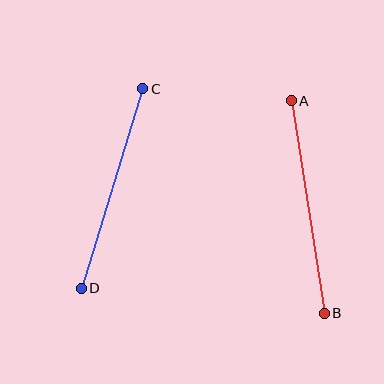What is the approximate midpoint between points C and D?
The midpoint is at approximately (112, 188) pixels.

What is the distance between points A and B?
The distance is approximately 215 pixels.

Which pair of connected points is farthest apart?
Points A and B are farthest apart.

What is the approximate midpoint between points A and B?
The midpoint is at approximately (308, 207) pixels.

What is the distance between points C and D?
The distance is approximately 209 pixels.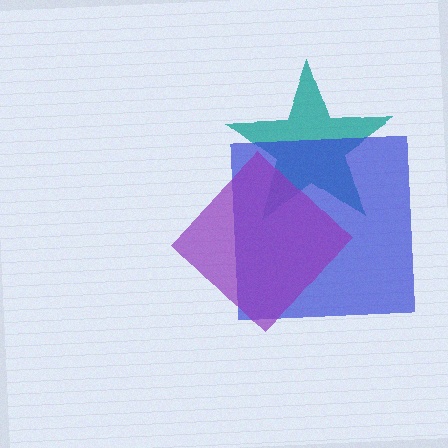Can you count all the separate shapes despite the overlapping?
Yes, there are 3 separate shapes.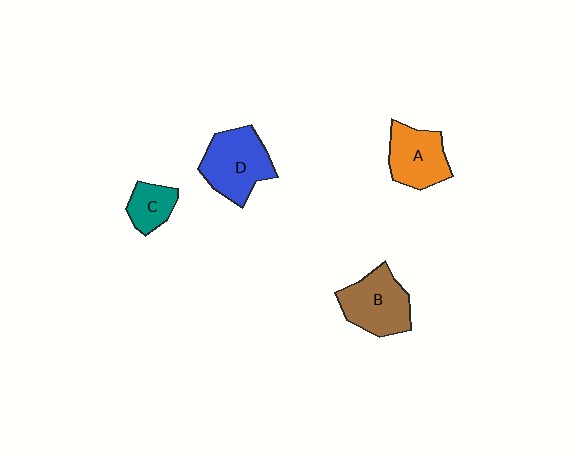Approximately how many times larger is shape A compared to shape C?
Approximately 1.7 times.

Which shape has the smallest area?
Shape C (teal).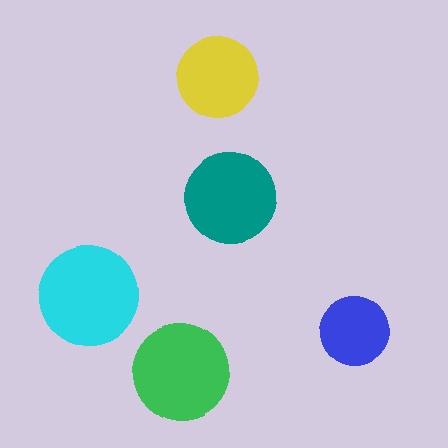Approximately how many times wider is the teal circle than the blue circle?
About 1.5 times wider.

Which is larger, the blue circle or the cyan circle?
The cyan one.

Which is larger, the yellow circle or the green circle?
The green one.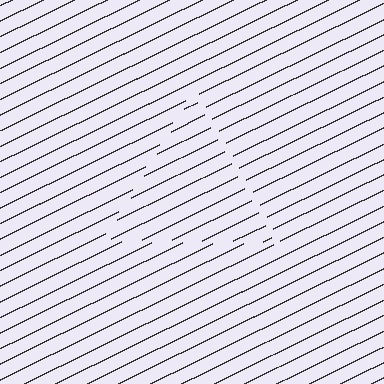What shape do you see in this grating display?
An illusory triangle. The interior of the shape contains the same grating, shifted by half a period — the contour is defined by the phase discontinuity where line-ends from the inner and outer gratings abut.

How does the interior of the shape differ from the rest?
The interior of the shape contains the same grating, shifted by half a period — the contour is defined by the phase discontinuity where line-ends from the inner and outer gratings abut.